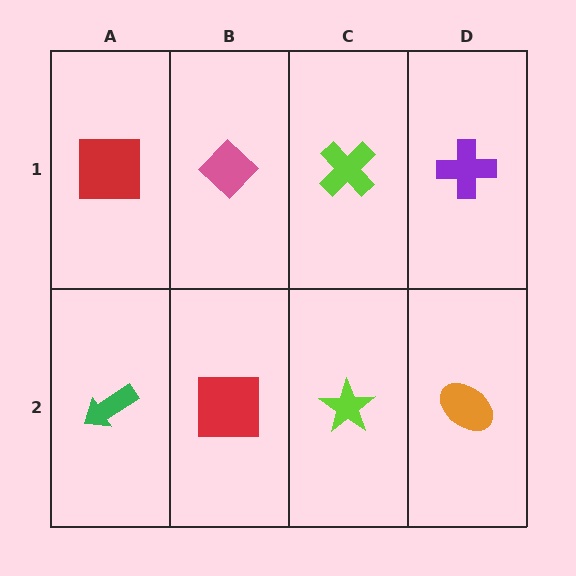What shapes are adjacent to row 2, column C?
A lime cross (row 1, column C), a red square (row 2, column B), an orange ellipse (row 2, column D).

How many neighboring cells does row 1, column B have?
3.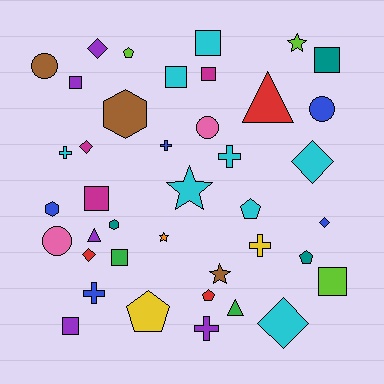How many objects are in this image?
There are 40 objects.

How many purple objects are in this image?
There are 5 purple objects.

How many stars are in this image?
There are 4 stars.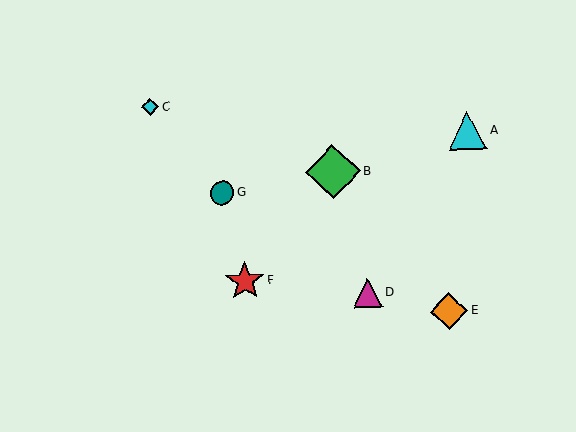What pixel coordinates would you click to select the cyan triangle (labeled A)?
Click at (468, 131) to select the cyan triangle A.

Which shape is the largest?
The green diamond (labeled B) is the largest.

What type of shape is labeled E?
Shape E is an orange diamond.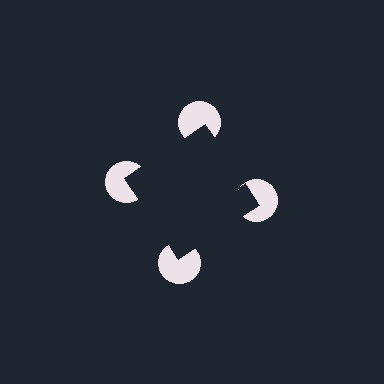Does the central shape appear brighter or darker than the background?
It typically appears slightly darker than the background, even though no actual brightness change is drawn.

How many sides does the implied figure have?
4 sides.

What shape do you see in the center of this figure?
An illusory square — its edges are inferred from the aligned wedge cuts in the pac-man discs, not physically drawn.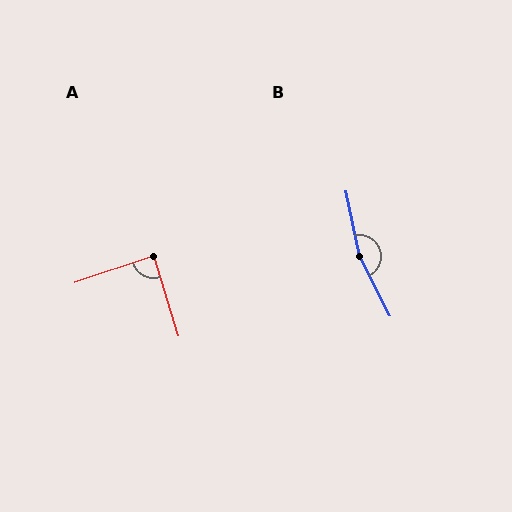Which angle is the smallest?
A, at approximately 88 degrees.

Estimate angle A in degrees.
Approximately 88 degrees.